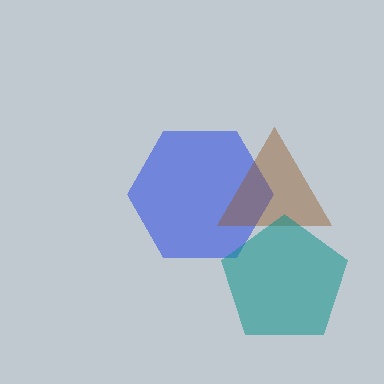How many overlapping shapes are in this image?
There are 3 overlapping shapes in the image.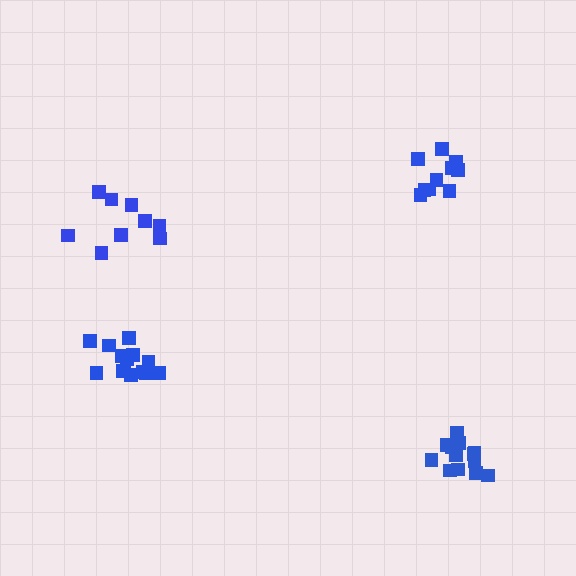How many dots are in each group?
Group 1: 9 dots, Group 2: 14 dots, Group 3: 10 dots, Group 4: 13 dots (46 total).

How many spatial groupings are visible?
There are 4 spatial groupings.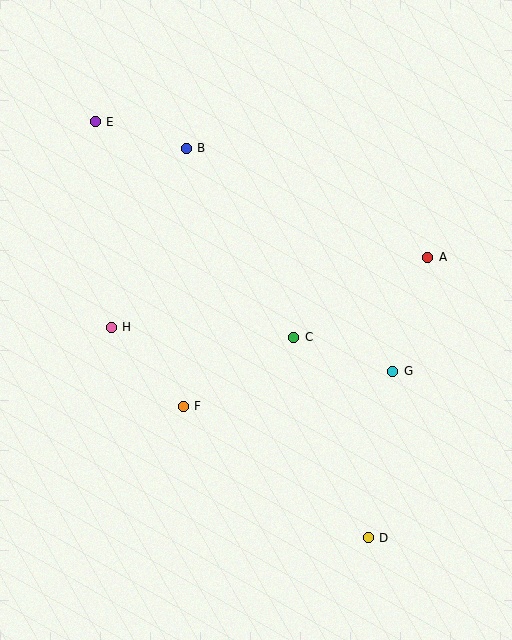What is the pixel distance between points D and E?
The distance between D and E is 498 pixels.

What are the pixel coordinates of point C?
Point C is at (294, 337).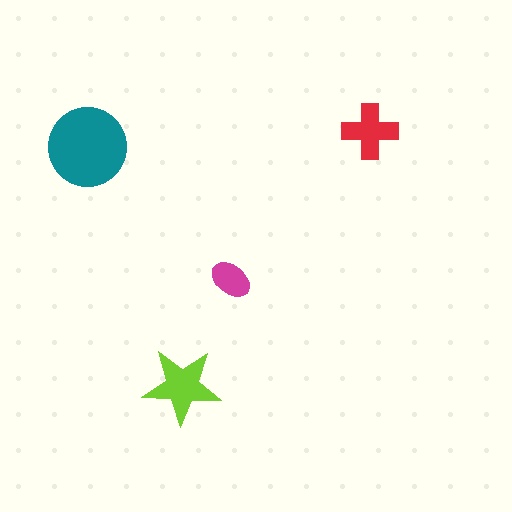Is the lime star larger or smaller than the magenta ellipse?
Larger.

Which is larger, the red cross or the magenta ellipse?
The red cross.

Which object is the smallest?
The magenta ellipse.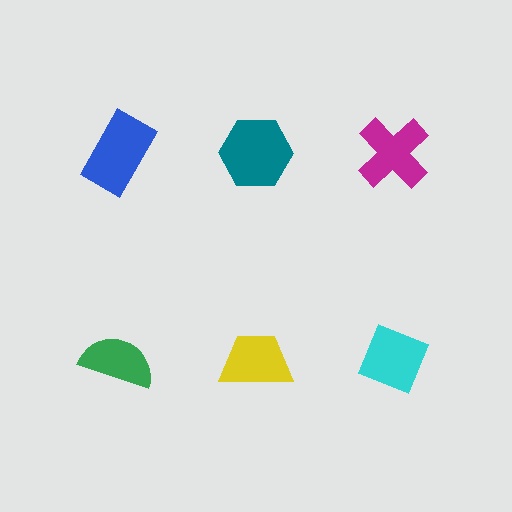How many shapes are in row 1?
3 shapes.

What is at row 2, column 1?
A green semicircle.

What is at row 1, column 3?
A magenta cross.